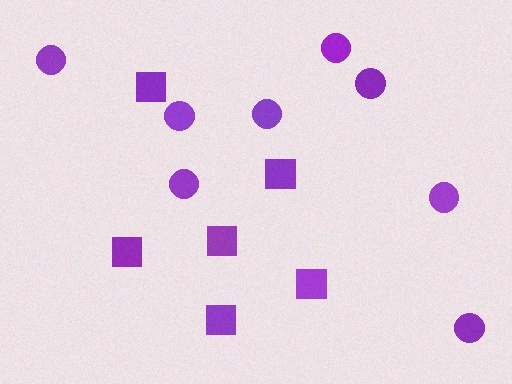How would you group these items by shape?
There are 2 groups: one group of circles (8) and one group of squares (6).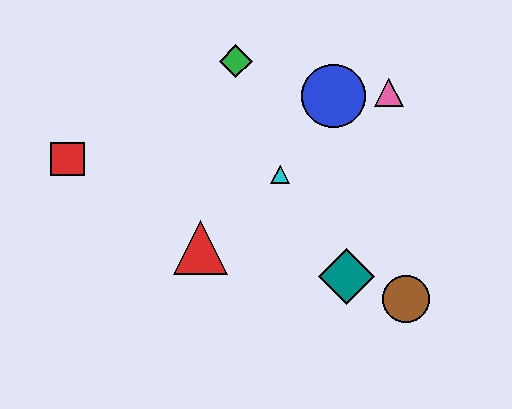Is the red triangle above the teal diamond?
Yes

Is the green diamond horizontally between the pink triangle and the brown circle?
No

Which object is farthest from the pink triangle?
The red square is farthest from the pink triangle.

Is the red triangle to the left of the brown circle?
Yes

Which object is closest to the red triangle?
The cyan triangle is closest to the red triangle.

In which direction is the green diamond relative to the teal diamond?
The green diamond is above the teal diamond.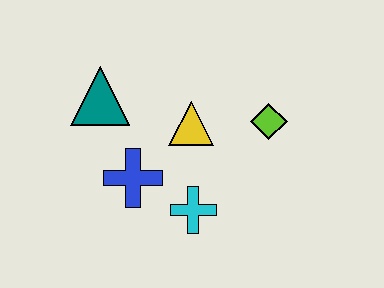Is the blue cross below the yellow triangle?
Yes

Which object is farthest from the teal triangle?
The lime diamond is farthest from the teal triangle.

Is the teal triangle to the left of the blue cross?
Yes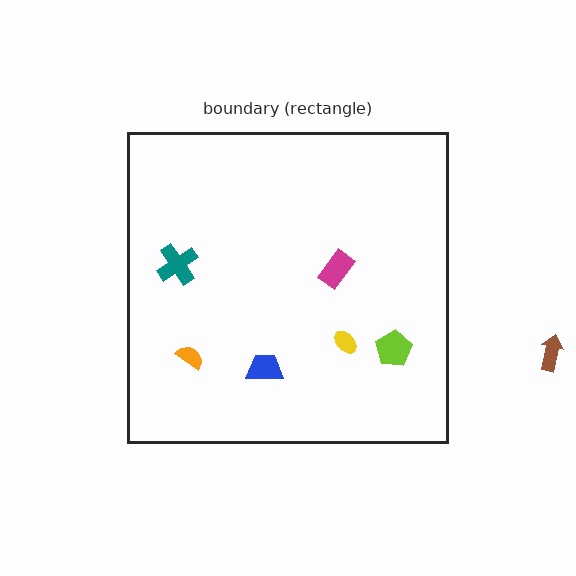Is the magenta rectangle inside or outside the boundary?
Inside.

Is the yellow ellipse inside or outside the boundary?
Inside.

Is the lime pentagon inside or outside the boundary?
Inside.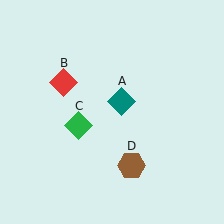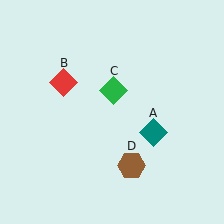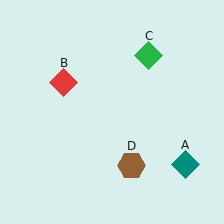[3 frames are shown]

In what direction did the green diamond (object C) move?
The green diamond (object C) moved up and to the right.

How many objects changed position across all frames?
2 objects changed position: teal diamond (object A), green diamond (object C).